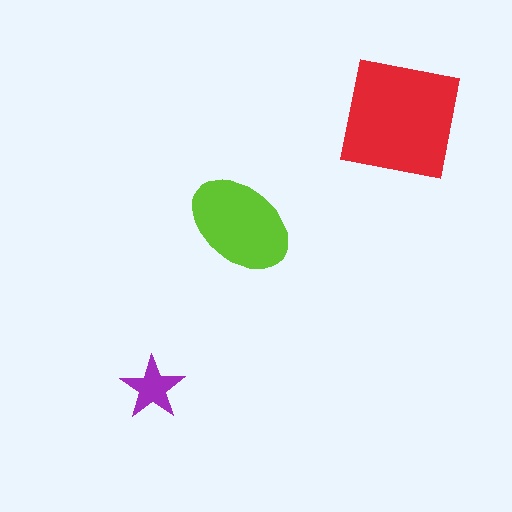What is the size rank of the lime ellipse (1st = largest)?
2nd.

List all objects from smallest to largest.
The purple star, the lime ellipse, the red square.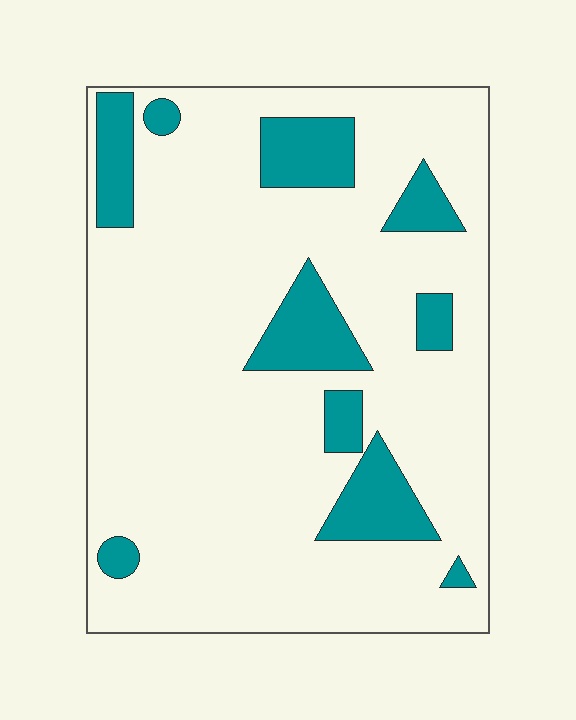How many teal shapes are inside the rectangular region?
10.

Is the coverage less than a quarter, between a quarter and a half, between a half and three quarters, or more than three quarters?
Less than a quarter.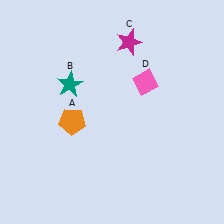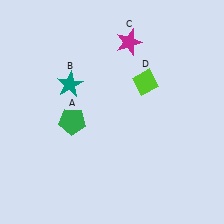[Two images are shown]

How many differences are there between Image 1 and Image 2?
There are 2 differences between the two images.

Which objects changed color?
A changed from orange to green. D changed from pink to lime.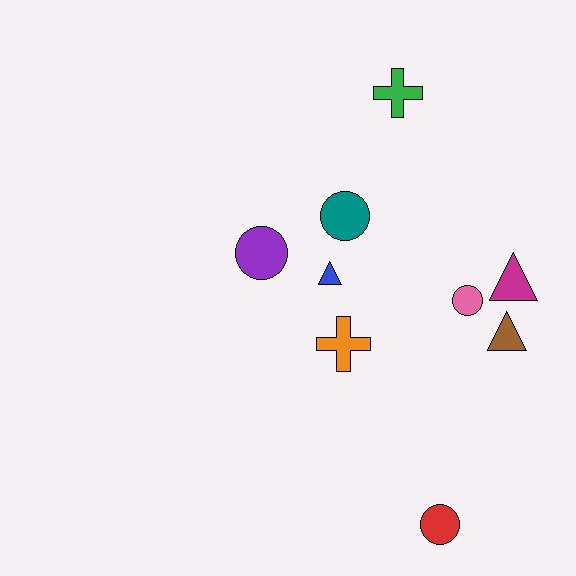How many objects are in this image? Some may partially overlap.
There are 9 objects.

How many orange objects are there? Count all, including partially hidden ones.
There is 1 orange object.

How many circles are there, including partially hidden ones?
There are 4 circles.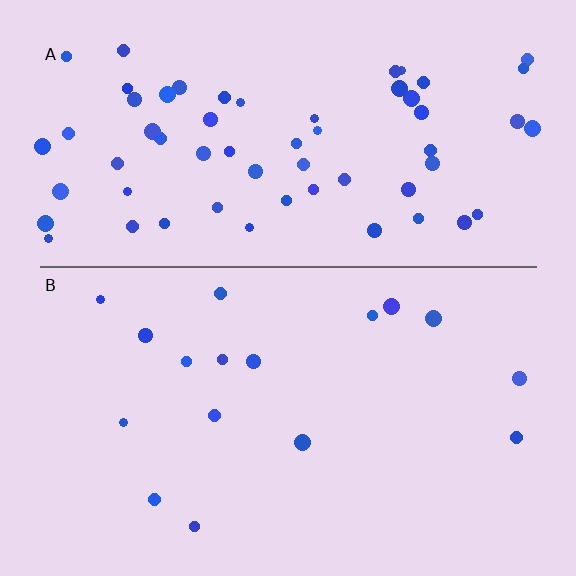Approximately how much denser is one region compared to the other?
Approximately 3.7× — region A over region B.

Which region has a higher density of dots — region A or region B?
A (the top).